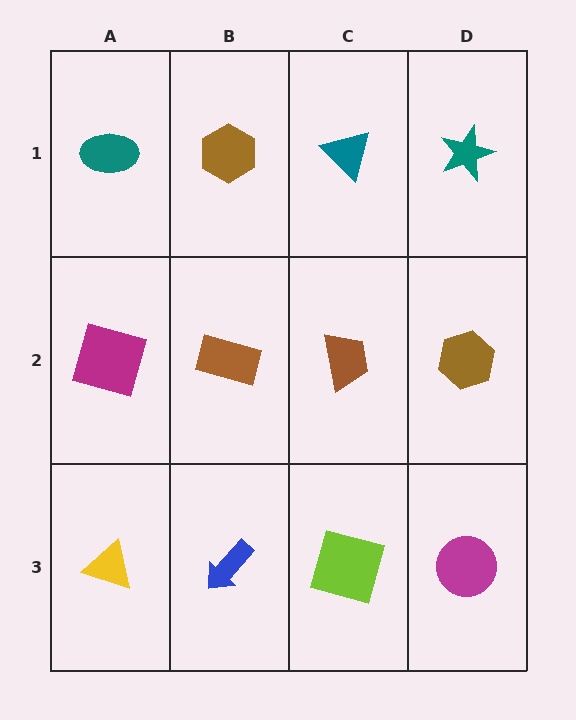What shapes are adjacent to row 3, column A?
A magenta square (row 2, column A), a blue arrow (row 3, column B).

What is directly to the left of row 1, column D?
A teal triangle.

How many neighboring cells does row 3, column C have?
3.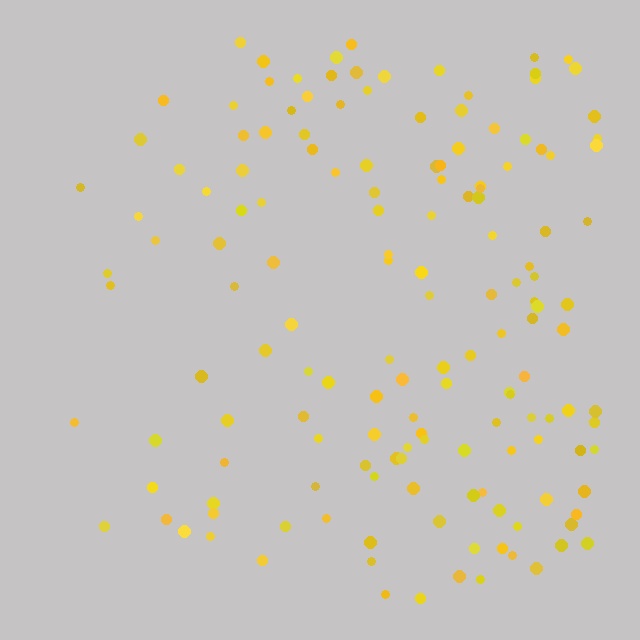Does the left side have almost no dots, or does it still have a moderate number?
Still a moderate number, just noticeably fewer than the right.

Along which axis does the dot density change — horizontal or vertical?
Horizontal.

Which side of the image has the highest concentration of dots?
The right.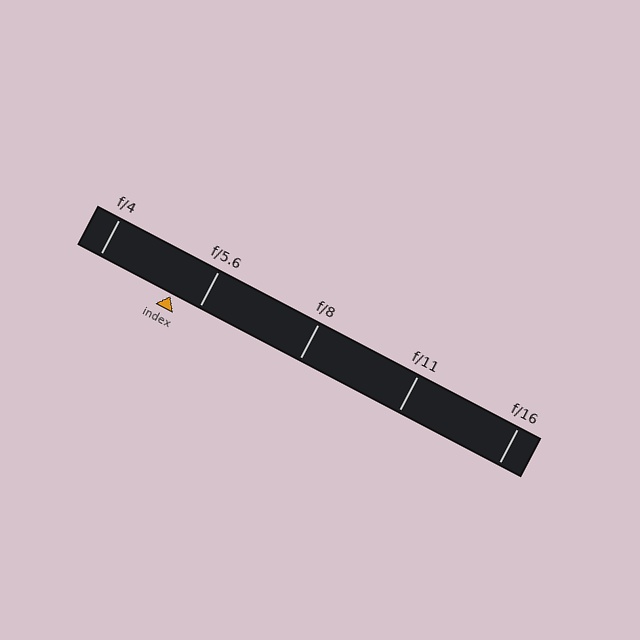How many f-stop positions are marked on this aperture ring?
There are 5 f-stop positions marked.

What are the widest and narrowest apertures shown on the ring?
The widest aperture shown is f/4 and the narrowest is f/16.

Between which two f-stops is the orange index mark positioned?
The index mark is between f/4 and f/5.6.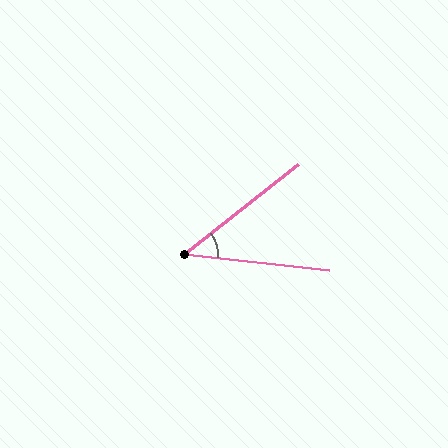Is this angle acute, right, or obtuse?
It is acute.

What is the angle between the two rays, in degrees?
Approximately 45 degrees.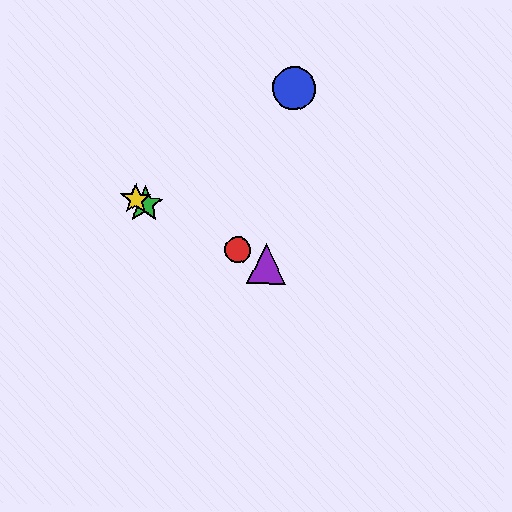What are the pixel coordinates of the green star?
The green star is at (145, 204).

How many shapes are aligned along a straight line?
4 shapes (the red circle, the green star, the yellow star, the purple triangle) are aligned along a straight line.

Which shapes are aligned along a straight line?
The red circle, the green star, the yellow star, the purple triangle are aligned along a straight line.